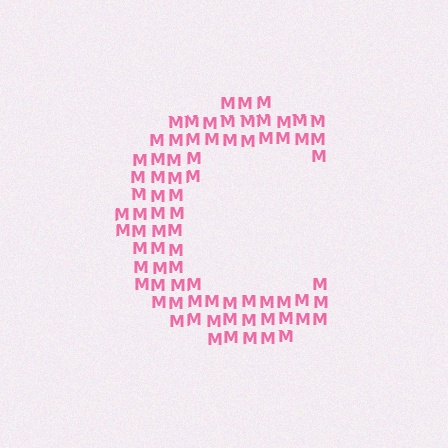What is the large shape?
The large shape is the letter C.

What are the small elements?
The small elements are letter M's.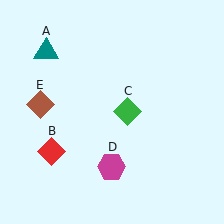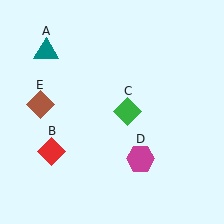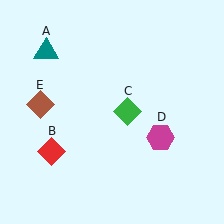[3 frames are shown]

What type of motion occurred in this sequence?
The magenta hexagon (object D) rotated counterclockwise around the center of the scene.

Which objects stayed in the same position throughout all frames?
Teal triangle (object A) and red diamond (object B) and green diamond (object C) and brown diamond (object E) remained stationary.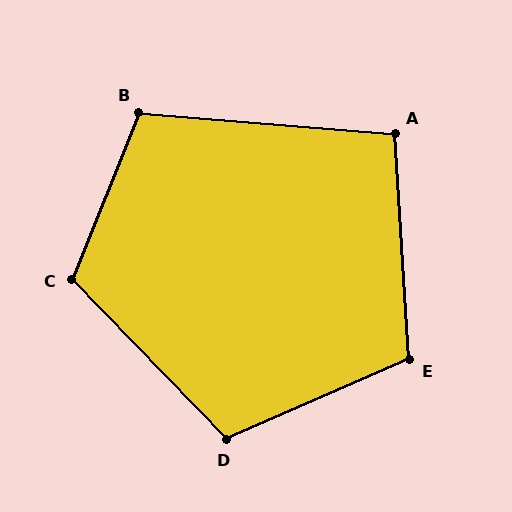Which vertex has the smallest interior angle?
A, at approximately 98 degrees.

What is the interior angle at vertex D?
Approximately 111 degrees (obtuse).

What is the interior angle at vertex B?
Approximately 107 degrees (obtuse).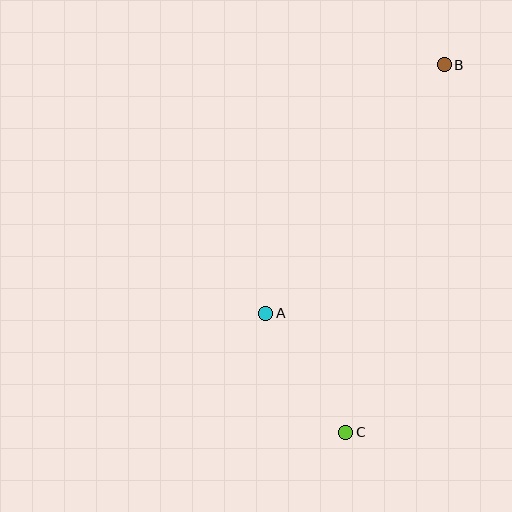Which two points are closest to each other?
Points A and C are closest to each other.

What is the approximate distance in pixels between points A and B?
The distance between A and B is approximately 306 pixels.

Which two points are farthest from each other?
Points B and C are farthest from each other.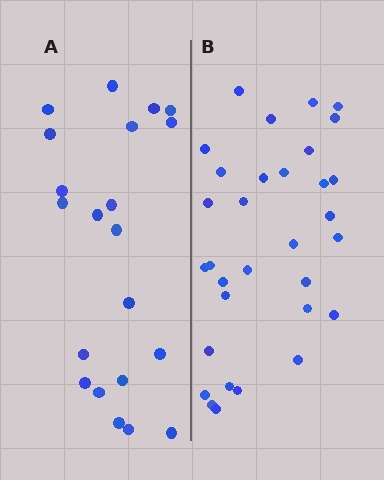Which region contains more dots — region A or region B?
Region B (the right region) has more dots.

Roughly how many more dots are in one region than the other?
Region B has roughly 12 or so more dots than region A.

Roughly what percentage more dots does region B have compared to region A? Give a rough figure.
About 50% more.